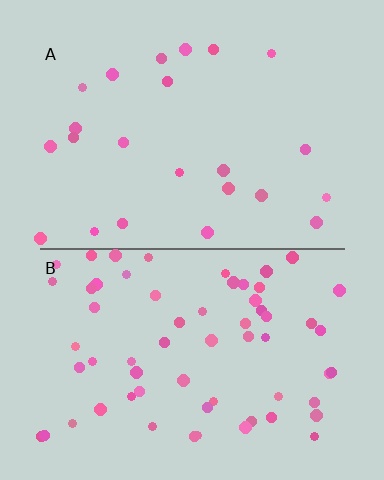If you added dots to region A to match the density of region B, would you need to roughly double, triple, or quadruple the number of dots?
Approximately triple.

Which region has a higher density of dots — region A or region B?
B (the bottom).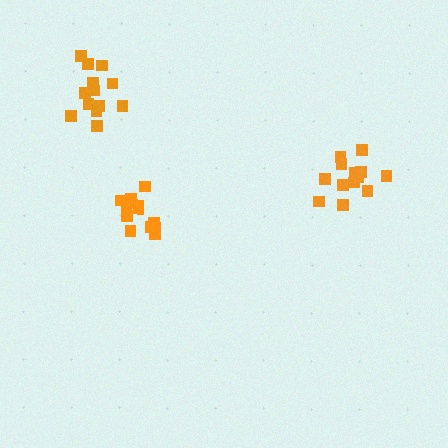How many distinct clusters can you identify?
There are 3 distinct clusters.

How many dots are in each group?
Group 1: 13 dots, Group 2: 13 dots, Group 3: 13 dots (39 total).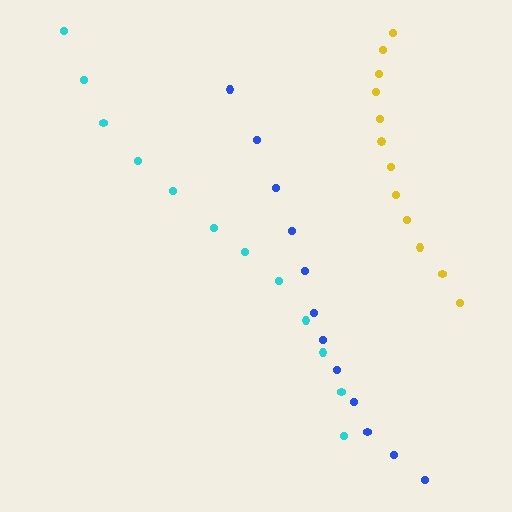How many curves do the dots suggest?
There are 3 distinct paths.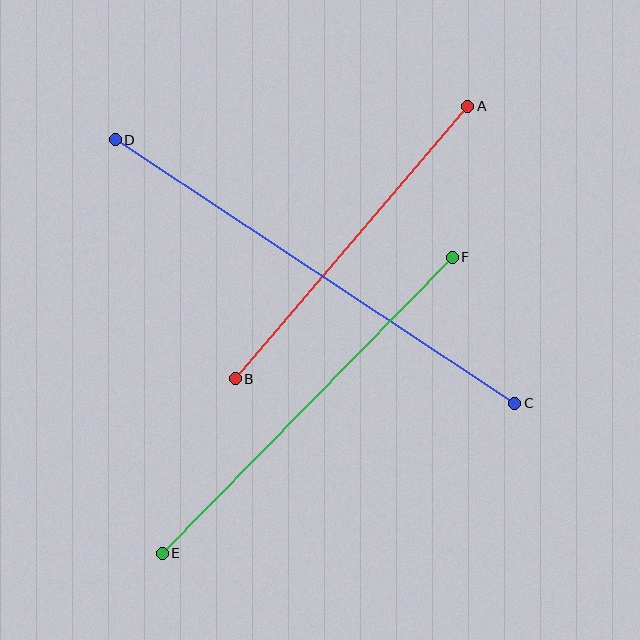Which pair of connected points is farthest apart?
Points C and D are farthest apart.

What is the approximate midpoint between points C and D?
The midpoint is at approximately (315, 272) pixels.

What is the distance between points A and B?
The distance is approximately 358 pixels.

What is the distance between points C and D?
The distance is approximately 479 pixels.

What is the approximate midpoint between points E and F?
The midpoint is at approximately (307, 405) pixels.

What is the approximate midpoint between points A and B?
The midpoint is at approximately (351, 242) pixels.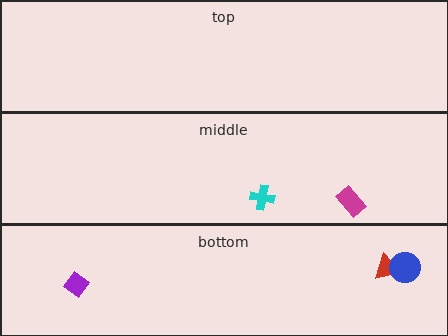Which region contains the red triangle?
The bottom region.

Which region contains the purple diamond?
The bottom region.